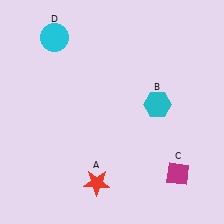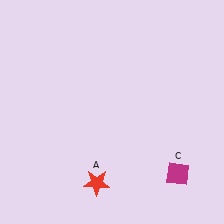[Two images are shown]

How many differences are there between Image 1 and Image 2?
There are 2 differences between the two images.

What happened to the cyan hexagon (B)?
The cyan hexagon (B) was removed in Image 2. It was in the top-right area of Image 1.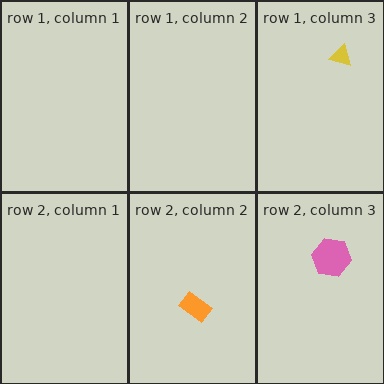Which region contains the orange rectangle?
The row 2, column 2 region.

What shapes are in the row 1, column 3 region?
The yellow triangle.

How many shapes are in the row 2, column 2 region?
1.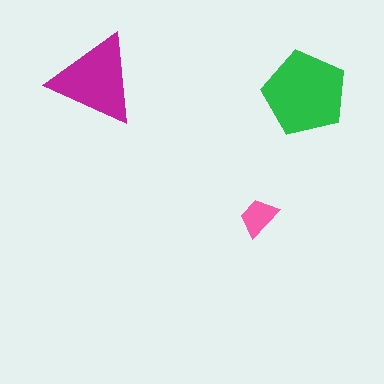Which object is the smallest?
The pink trapezoid.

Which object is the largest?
The green pentagon.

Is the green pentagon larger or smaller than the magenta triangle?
Larger.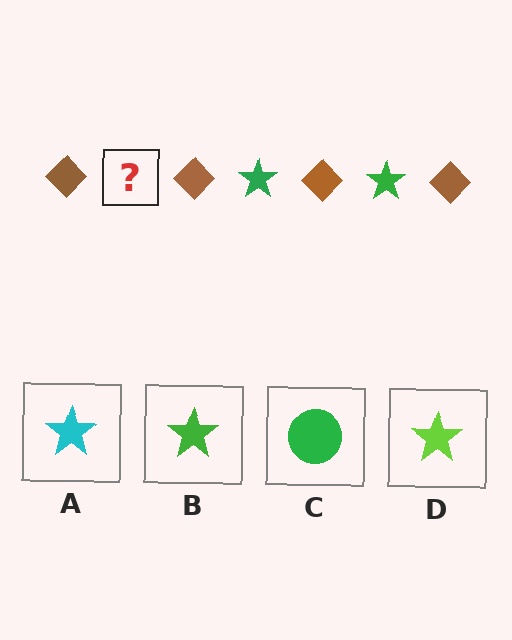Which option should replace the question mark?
Option B.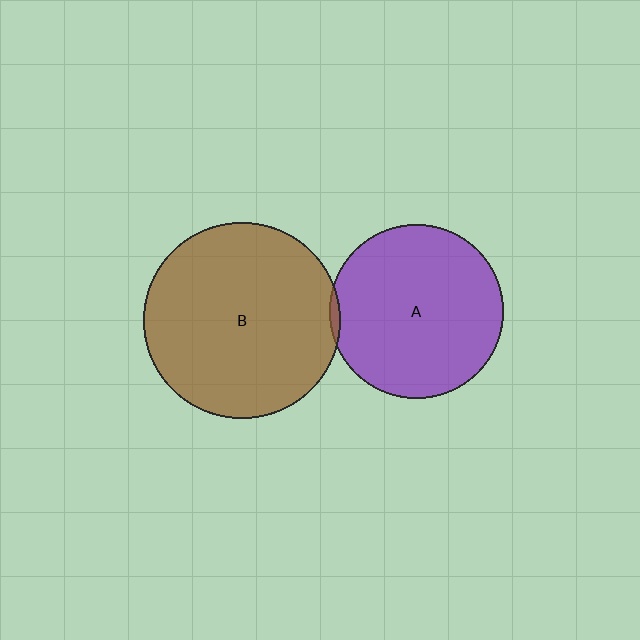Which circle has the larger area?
Circle B (brown).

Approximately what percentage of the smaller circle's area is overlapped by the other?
Approximately 5%.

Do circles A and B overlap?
Yes.